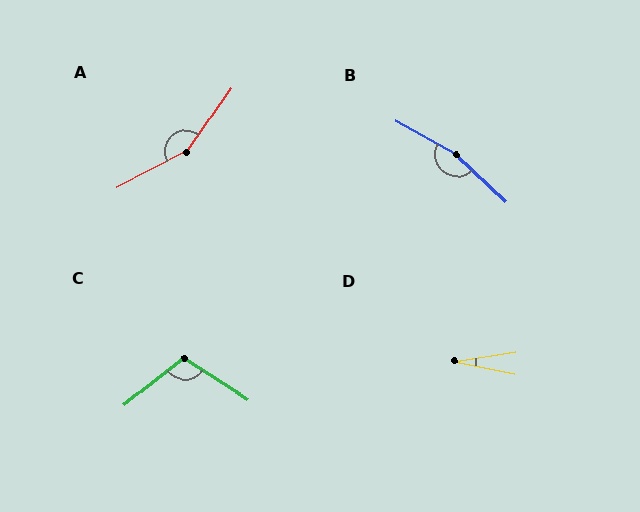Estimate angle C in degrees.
Approximately 108 degrees.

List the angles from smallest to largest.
D (20°), C (108°), A (152°), B (166°).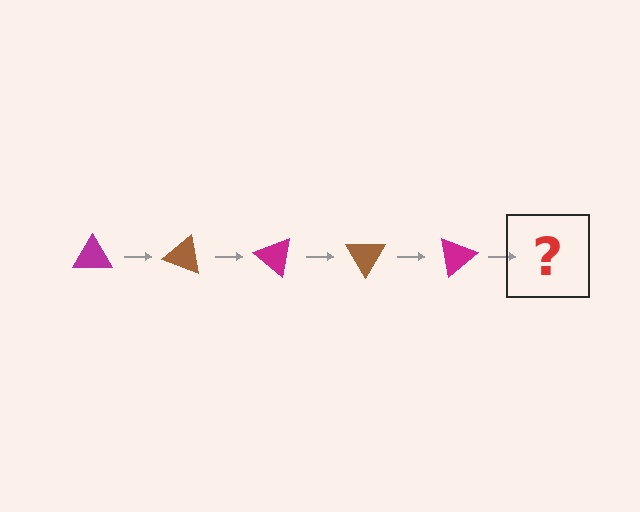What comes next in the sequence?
The next element should be a brown triangle, rotated 100 degrees from the start.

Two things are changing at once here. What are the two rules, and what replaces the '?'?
The two rules are that it rotates 20 degrees each step and the color cycles through magenta and brown. The '?' should be a brown triangle, rotated 100 degrees from the start.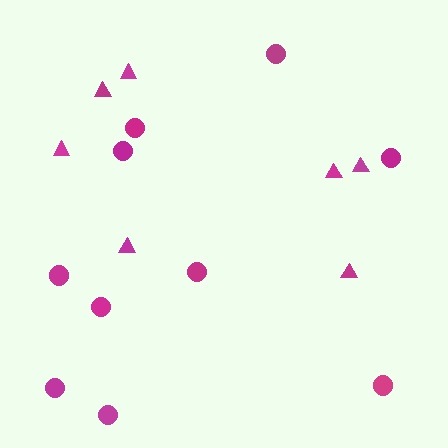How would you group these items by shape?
There are 2 groups: one group of triangles (7) and one group of circles (10).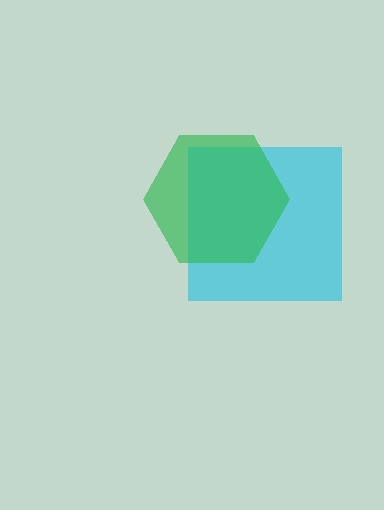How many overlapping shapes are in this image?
There are 2 overlapping shapes in the image.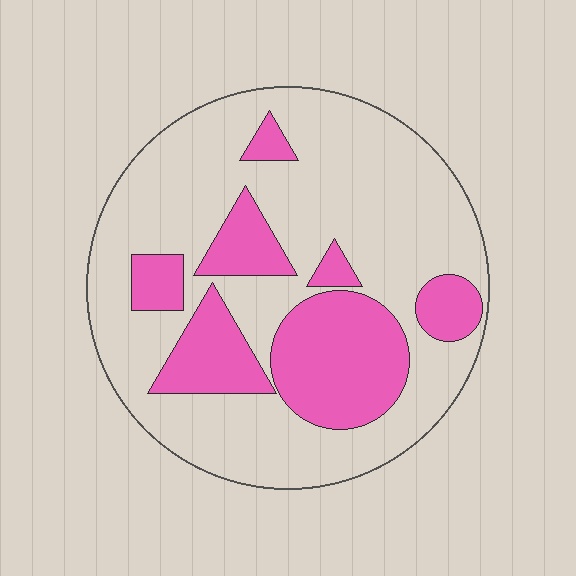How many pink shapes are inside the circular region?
7.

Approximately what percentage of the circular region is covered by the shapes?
Approximately 30%.